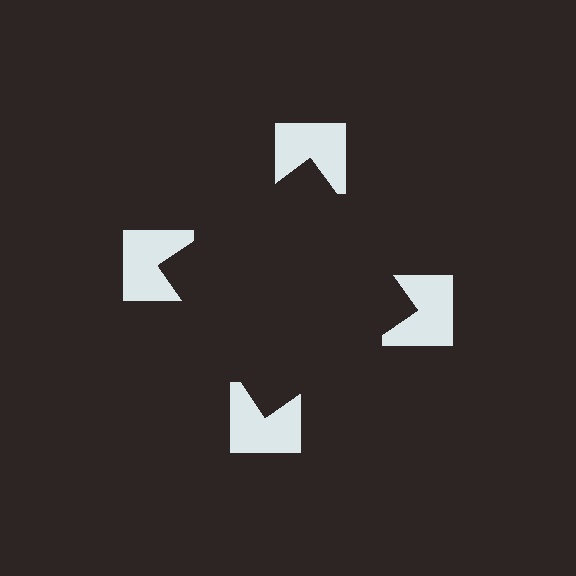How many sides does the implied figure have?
4 sides.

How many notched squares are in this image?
There are 4 — one at each vertex of the illusory square.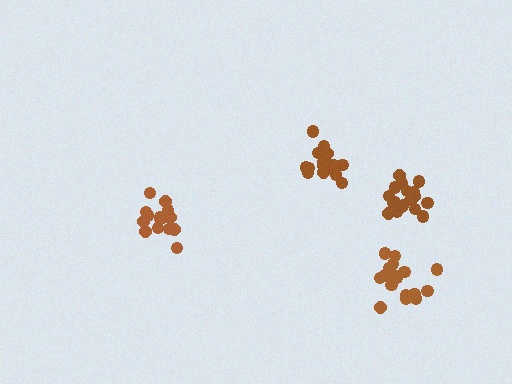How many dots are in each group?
Group 1: 18 dots, Group 2: 15 dots, Group 3: 21 dots, Group 4: 20 dots (74 total).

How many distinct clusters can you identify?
There are 4 distinct clusters.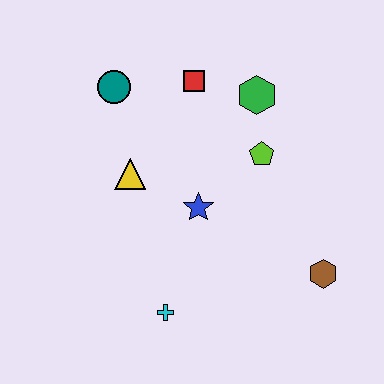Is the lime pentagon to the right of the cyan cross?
Yes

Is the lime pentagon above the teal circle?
No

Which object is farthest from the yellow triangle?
The brown hexagon is farthest from the yellow triangle.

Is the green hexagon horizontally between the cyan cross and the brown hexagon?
Yes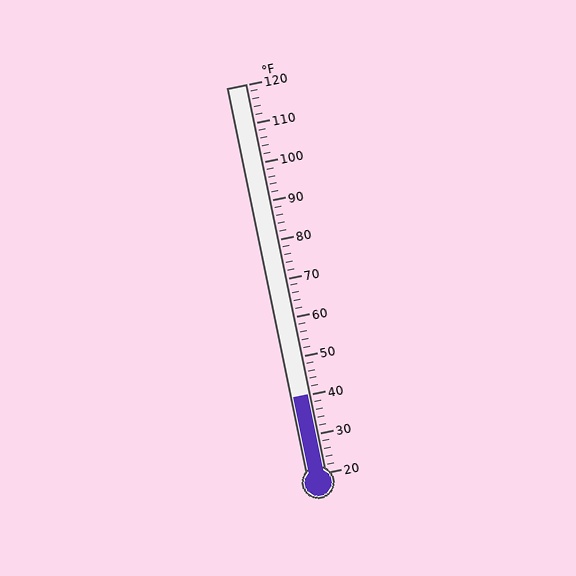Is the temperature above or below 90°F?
The temperature is below 90°F.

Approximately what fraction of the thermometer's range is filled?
The thermometer is filled to approximately 20% of its range.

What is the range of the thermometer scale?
The thermometer scale ranges from 20°F to 120°F.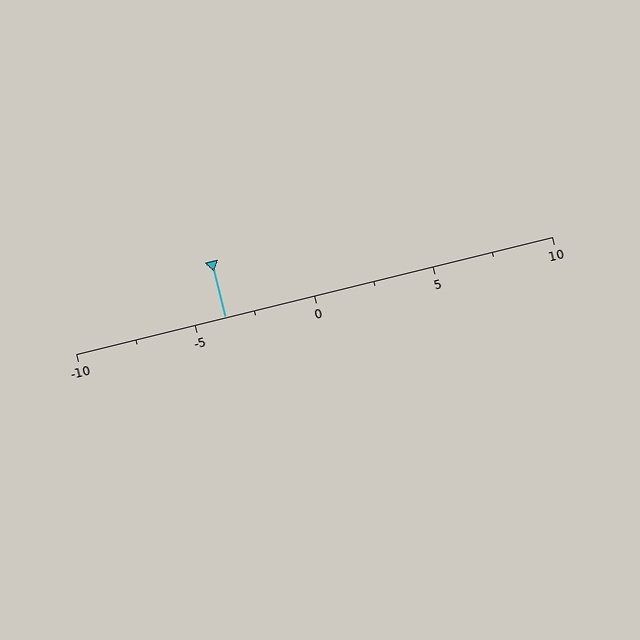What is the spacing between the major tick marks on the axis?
The major ticks are spaced 5 apart.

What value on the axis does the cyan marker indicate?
The marker indicates approximately -3.8.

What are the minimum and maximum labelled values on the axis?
The axis runs from -10 to 10.